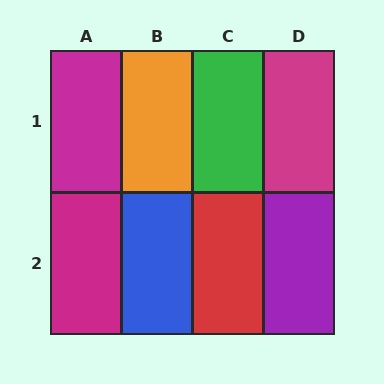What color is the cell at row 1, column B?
Orange.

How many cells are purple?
1 cell is purple.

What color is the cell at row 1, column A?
Magenta.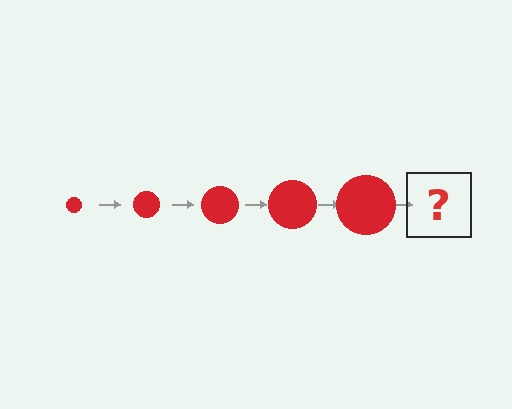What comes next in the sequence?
The next element should be a red circle, larger than the previous one.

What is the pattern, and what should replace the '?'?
The pattern is that the circle gets progressively larger each step. The '?' should be a red circle, larger than the previous one.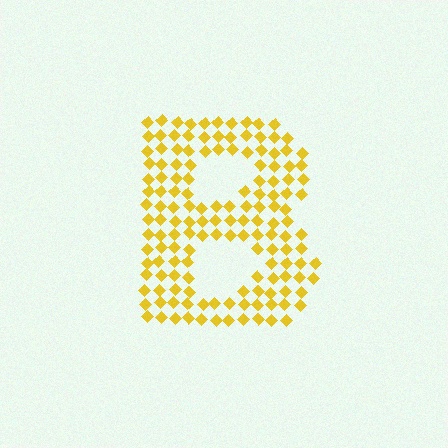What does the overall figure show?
The overall figure shows the letter B.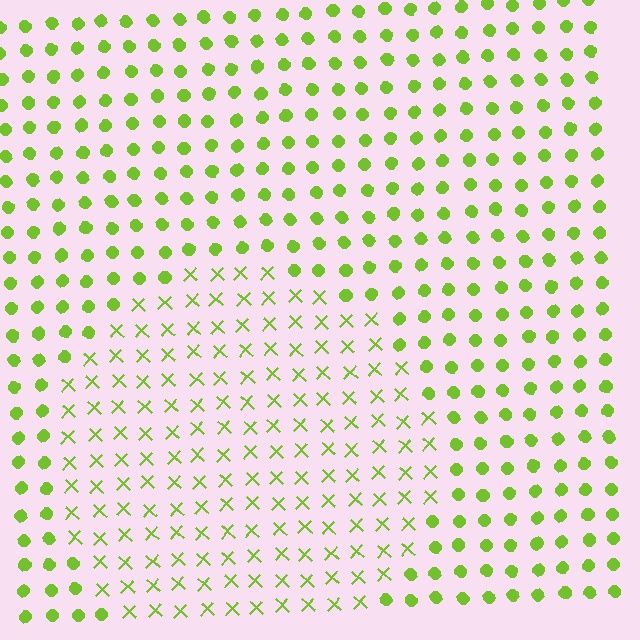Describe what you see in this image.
The image is filled with small lime elements arranged in a uniform grid. A circle-shaped region contains X marks, while the surrounding area contains circles. The boundary is defined purely by the change in element shape.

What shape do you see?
I see a circle.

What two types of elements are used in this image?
The image uses X marks inside the circle region and circles outside it.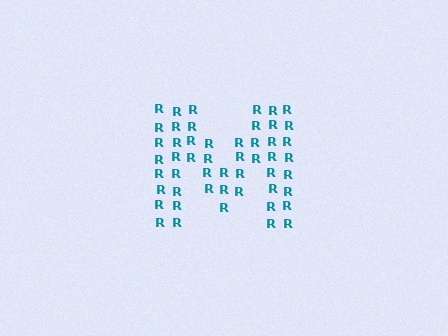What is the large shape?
The large shape is the letter M.